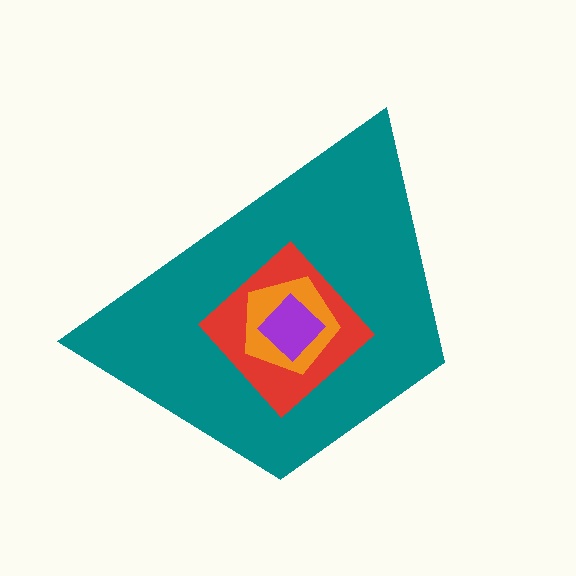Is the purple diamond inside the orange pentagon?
Yes.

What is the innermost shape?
The purple diamond.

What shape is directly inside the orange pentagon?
The purple diamond.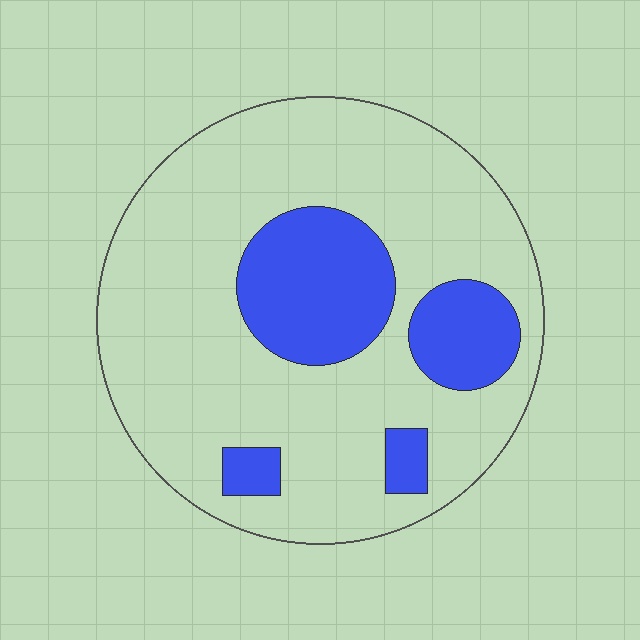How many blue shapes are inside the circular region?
4.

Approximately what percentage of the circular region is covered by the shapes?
Approximately 25%.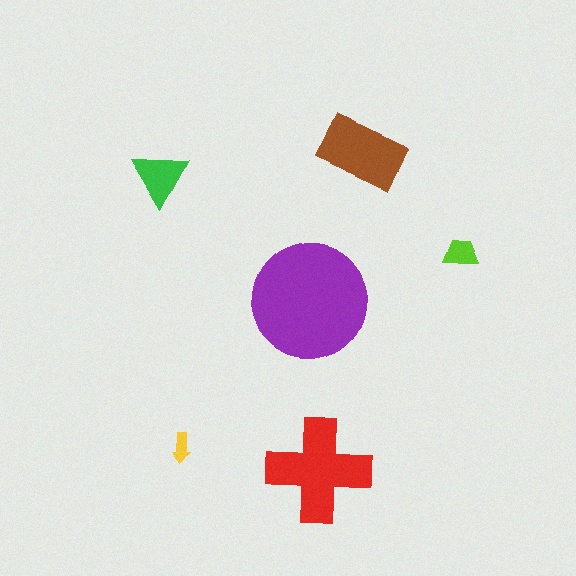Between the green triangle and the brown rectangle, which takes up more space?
The brown rectangle.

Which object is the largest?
The purple circle.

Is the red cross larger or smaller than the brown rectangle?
Larger.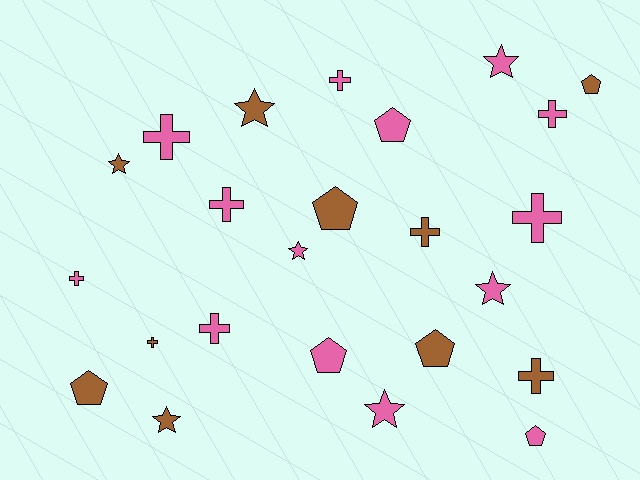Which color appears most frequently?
Pink, with 14 objects.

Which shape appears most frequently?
Cross, with 10 objects.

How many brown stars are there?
There are 3 brown stars.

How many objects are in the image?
There are 24 objects.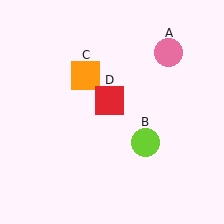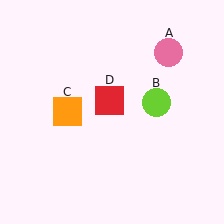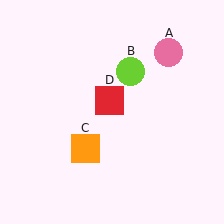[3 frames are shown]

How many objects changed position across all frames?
2 objects changed position: lime circle (object B), orange square (object C).